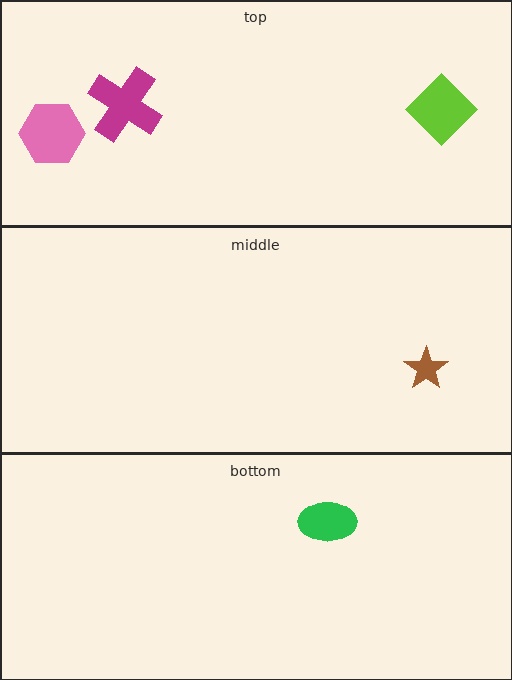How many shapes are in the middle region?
1.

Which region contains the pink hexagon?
The top region.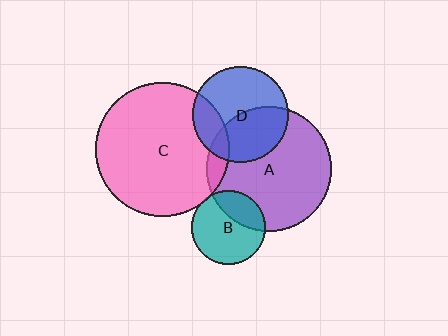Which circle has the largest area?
Circle C (pink).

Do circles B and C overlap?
Yes.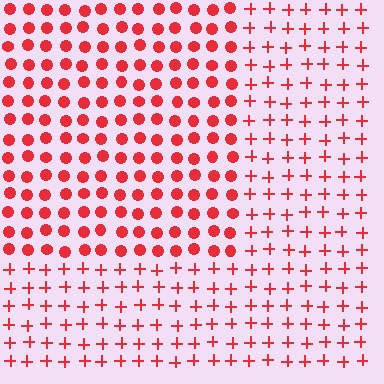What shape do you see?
I see a rectangle.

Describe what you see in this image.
The image is filled with small red elements arranged in a uniform grid. A rectangle-shaped region contains circles, while the surrounding area contains plus signs. The boundary is defined purely by the change in element shape.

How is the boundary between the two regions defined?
The boundary is defined by a change in element shape: circles inside vs. plus signs outside. All elements share the same color and spacing.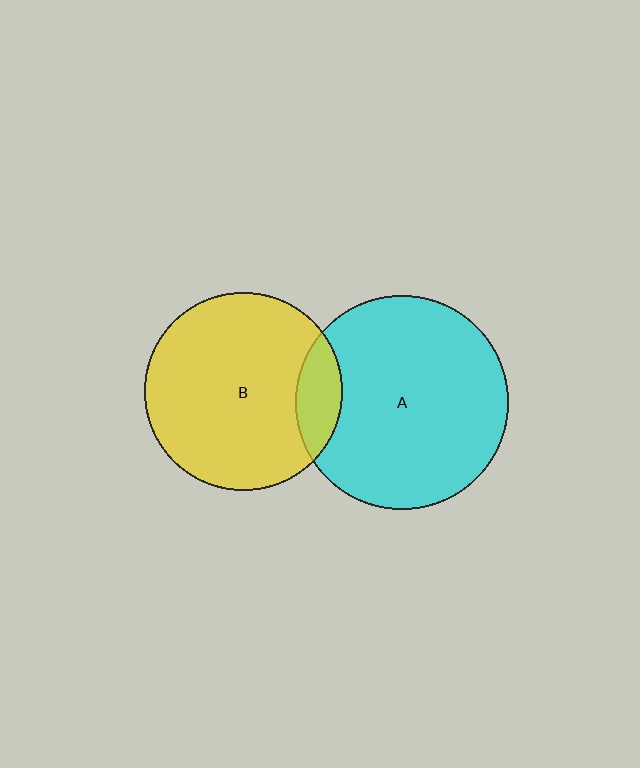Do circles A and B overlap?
Yes.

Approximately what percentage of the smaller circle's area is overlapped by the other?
Approximately 15%.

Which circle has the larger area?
Circle A (cyan).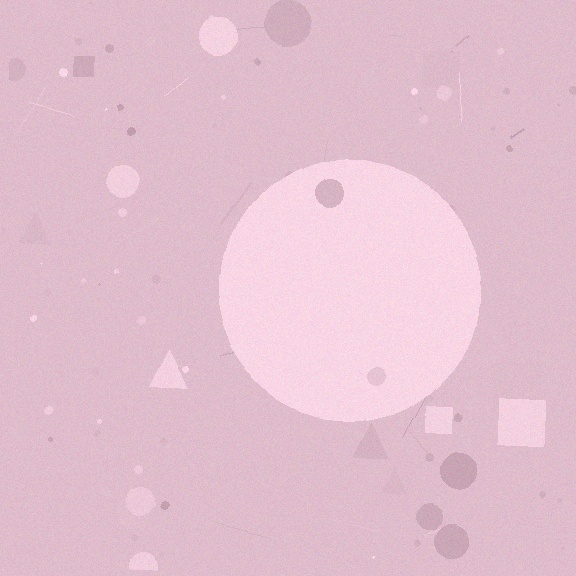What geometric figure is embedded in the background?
A circle is embedded in the background.